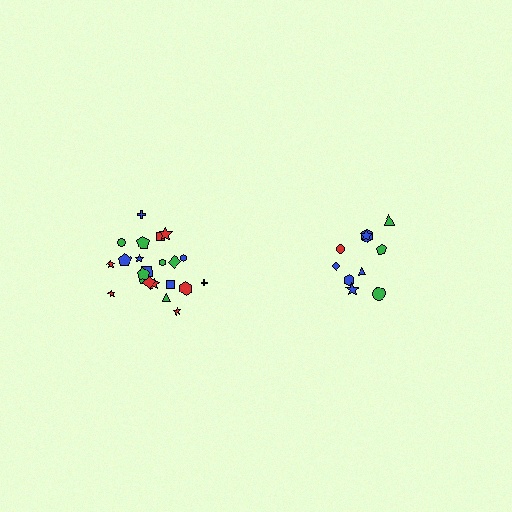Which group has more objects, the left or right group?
The left group.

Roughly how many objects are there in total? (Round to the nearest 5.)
Roughly 30 objects in total.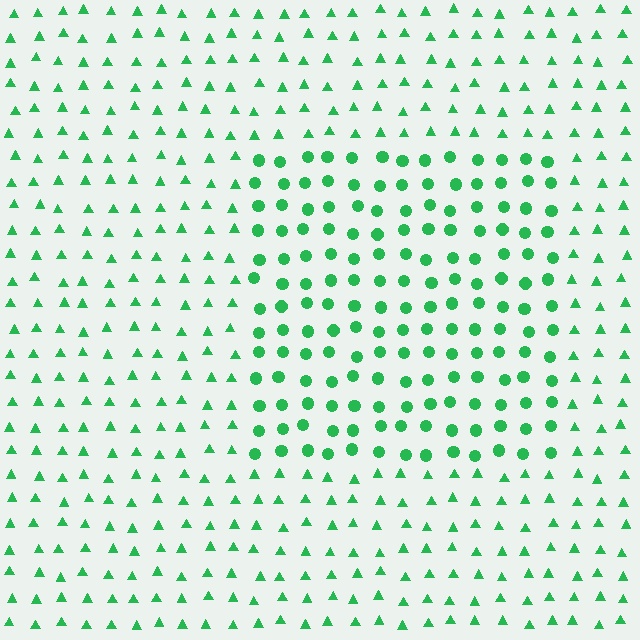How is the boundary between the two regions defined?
The boundary is defined by a change in element shape: circles inside vs. triangles outside. All elements share the same color and spacing.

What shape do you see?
I see a rectangle.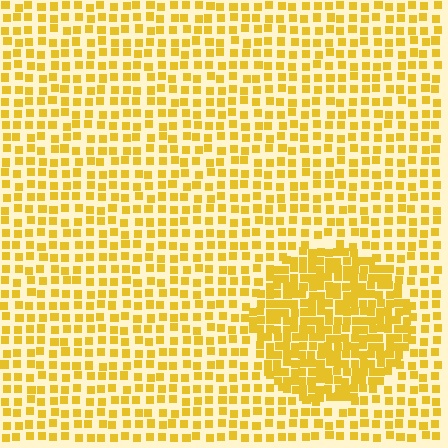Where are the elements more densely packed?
The elements are more densely packed inside the circle boundary.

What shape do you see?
I see a circle.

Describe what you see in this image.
The image contains small yellow elements arranged at two different densities. A circle-shaped region is visible where the elements are more densely packed than the surrounding area.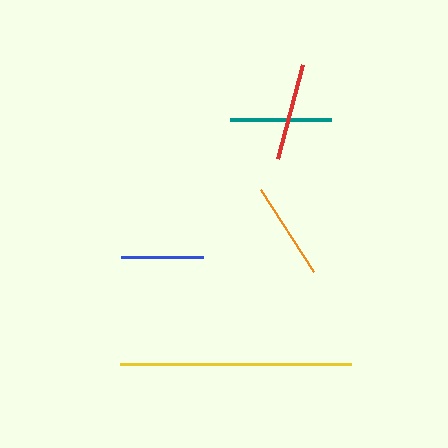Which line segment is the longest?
The yellow line is the longest at approximately 230 pixels.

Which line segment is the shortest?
The blue line is the shortest at approximately 81 pixels.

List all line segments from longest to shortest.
From longest to shortest: yellow, teal, orange, red, blue.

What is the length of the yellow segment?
The yellow segment is approximately 230 pixels long.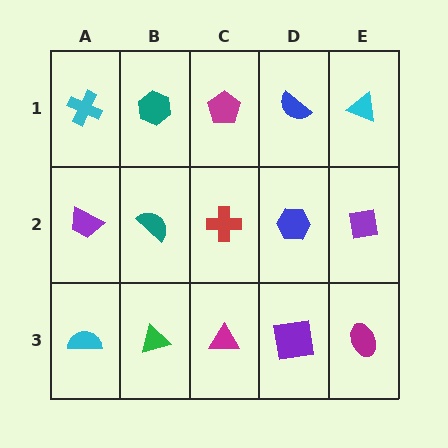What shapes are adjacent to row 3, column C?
A red cross (row 2, column C), a green triangle (row 3, column B), a purple square (row 3, column D).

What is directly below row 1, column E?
A purple square.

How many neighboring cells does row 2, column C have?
4.